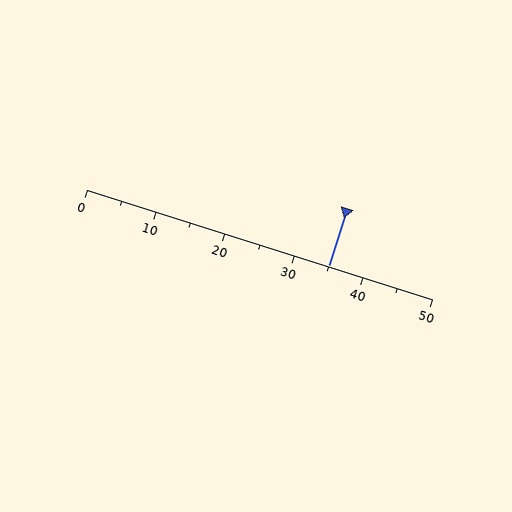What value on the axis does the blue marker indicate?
The marker indicates approximately 35.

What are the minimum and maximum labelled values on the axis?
The axis runs from 0 to 50.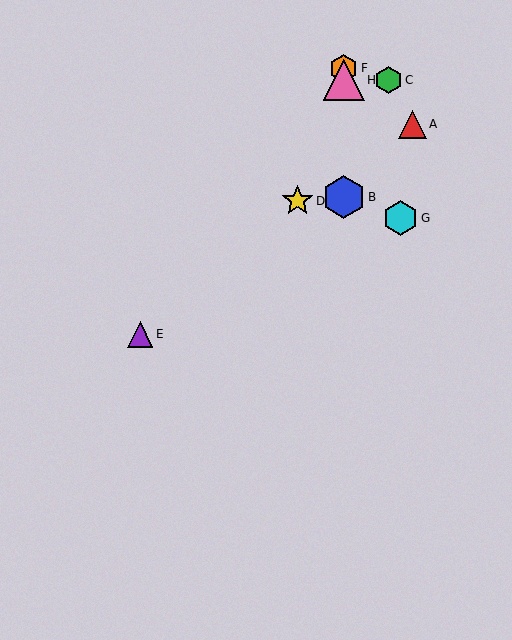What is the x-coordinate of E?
Object E is at x≈140.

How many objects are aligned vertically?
3 objects (B, F, H) are aligned vertically.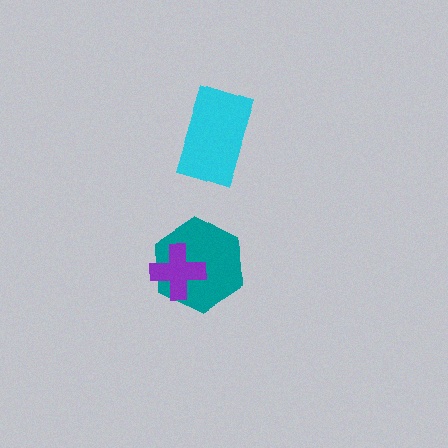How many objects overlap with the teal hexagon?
1 object overlaps with the teal hexagon.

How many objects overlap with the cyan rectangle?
0 objects overlap with the cyan rectangle.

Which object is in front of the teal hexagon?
The purple cross is in front of the teal hexagon.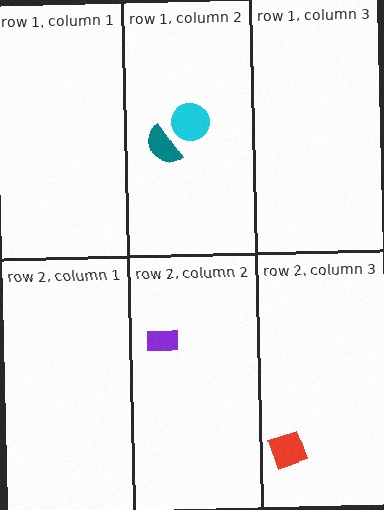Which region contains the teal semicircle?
The row 1, column 2 region.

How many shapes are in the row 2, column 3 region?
1.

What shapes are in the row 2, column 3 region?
The red square.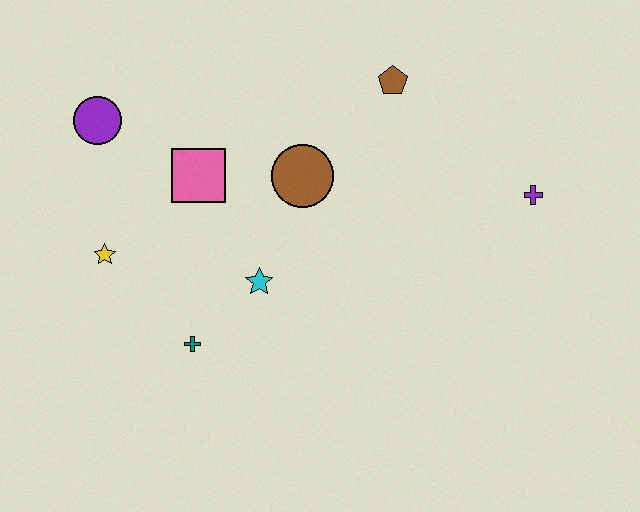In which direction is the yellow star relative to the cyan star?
The yellow star is to the left of the cyan star.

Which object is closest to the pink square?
The brown circle is closest to the pink square.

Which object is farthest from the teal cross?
The purple cross is farthest from the teal cross.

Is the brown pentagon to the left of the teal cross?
No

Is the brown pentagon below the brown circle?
No